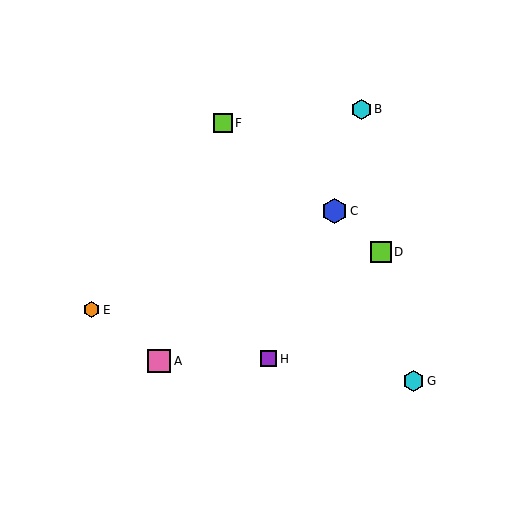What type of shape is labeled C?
Shape C is a blue hexagon.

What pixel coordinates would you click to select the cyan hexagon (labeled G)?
Click at (414, 381) to select the cyan hexagon G.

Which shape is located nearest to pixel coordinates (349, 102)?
The cyan hexagon (labeled B) at (361, 109) is nearest to that location.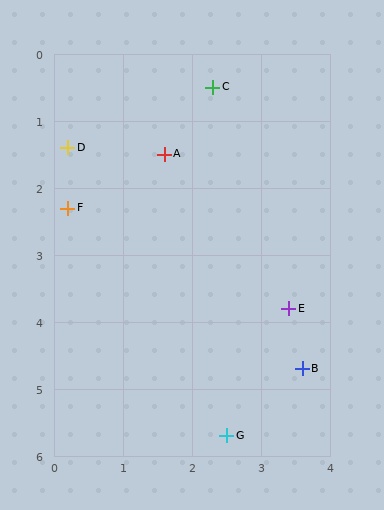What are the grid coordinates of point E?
Point E is at approximately (3.4, 3.8).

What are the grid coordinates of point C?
Point C is at approximately (2.3, 0.5).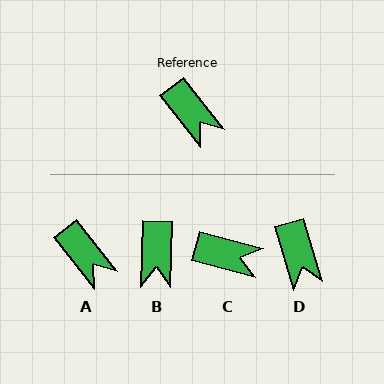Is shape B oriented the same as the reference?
No, it is off by about 39 degrees.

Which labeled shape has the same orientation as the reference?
A.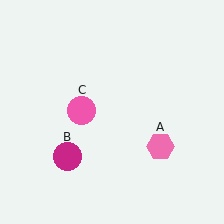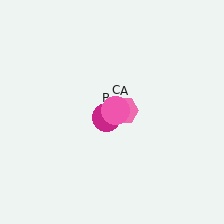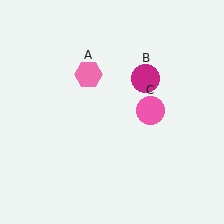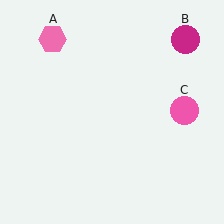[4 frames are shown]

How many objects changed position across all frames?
3 objects changed position: pink hexagon (object A), magenta circle (object B), pink circle (object C).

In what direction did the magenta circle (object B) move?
The magenta circle (object B) moved up and to the right.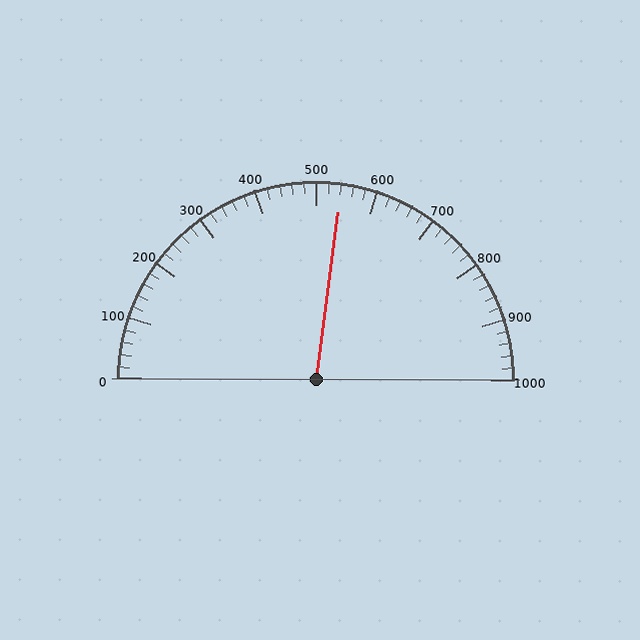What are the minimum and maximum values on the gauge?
The gauge ranges from 0 to 1000.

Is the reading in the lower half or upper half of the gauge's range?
The reading is in the upper half of the range (0 to 1000).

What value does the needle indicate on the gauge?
The needle indicates approximately 540.